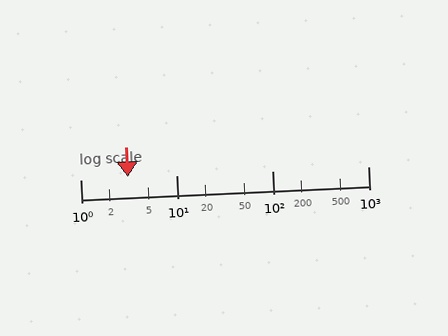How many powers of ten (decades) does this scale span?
The scale spans 3 decades, from 1 to 1000.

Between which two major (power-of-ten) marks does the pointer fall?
The pointer is between 1 and 10.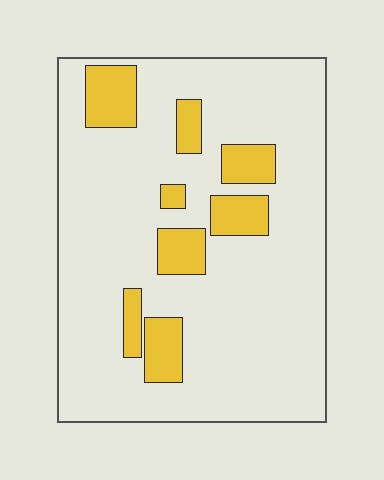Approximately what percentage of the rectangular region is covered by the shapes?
Approximately 15%.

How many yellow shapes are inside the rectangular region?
8.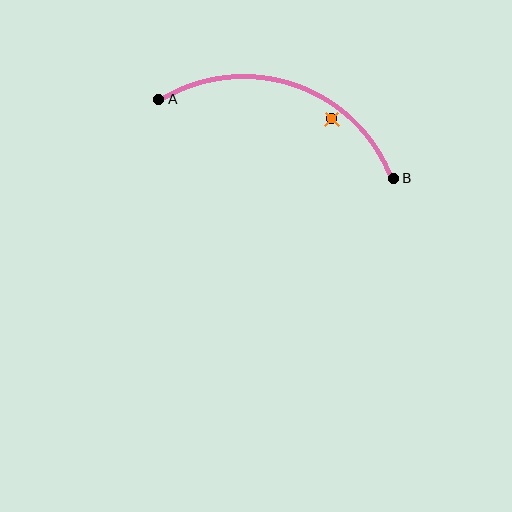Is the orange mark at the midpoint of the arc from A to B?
No — the orange mark does not lie on the arc at all. It sits slightly inside the curve.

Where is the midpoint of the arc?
The arc midpoint is the point on the curve farthest from the straight line joining A and B. It sits above that line.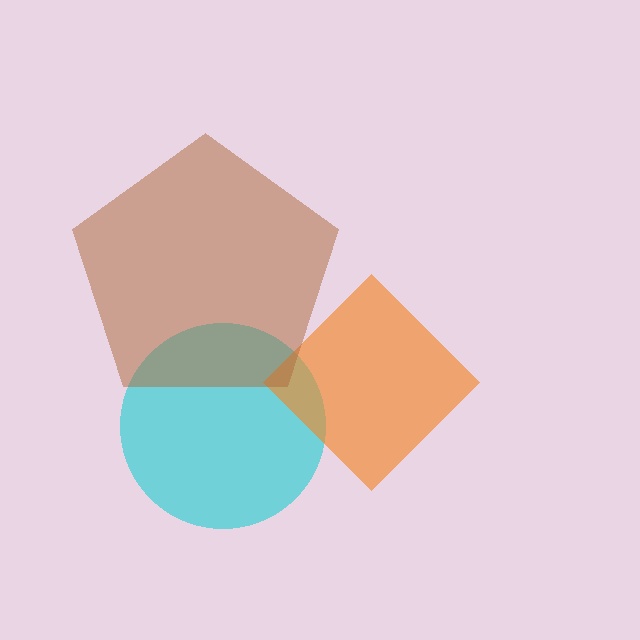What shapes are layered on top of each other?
The layered shapes are: a cyan circle, an orange diamond, a brown pentagon.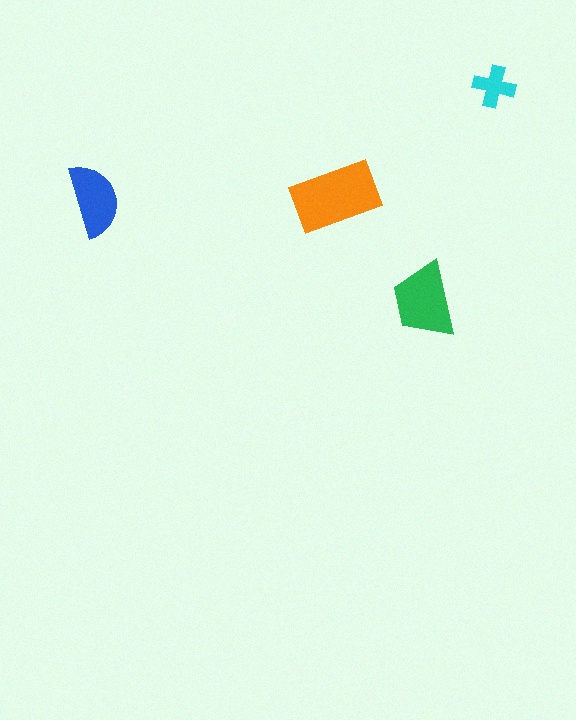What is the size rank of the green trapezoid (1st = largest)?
2nd.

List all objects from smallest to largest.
The cyan cross, the blue semicircle, the green trapezoid, the orange rectangle.